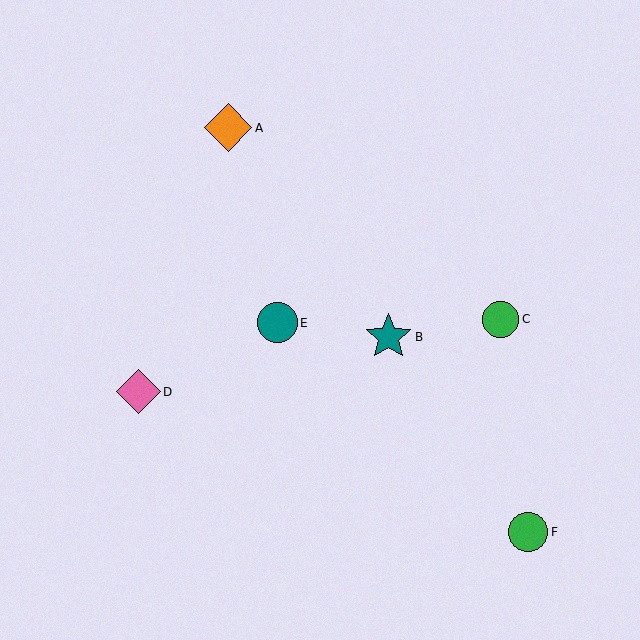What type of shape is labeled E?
Shape E is a teal circle.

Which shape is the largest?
The orange diamond (labeled A) is the largest.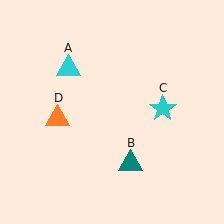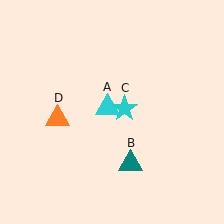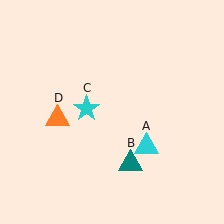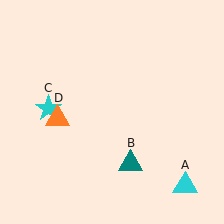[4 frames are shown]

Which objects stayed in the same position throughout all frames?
Teal triangle (object B) and orange triangle (object D) remained stationary.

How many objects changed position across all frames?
2 objects changed position: cyan triangle (object A), cyan star (object C).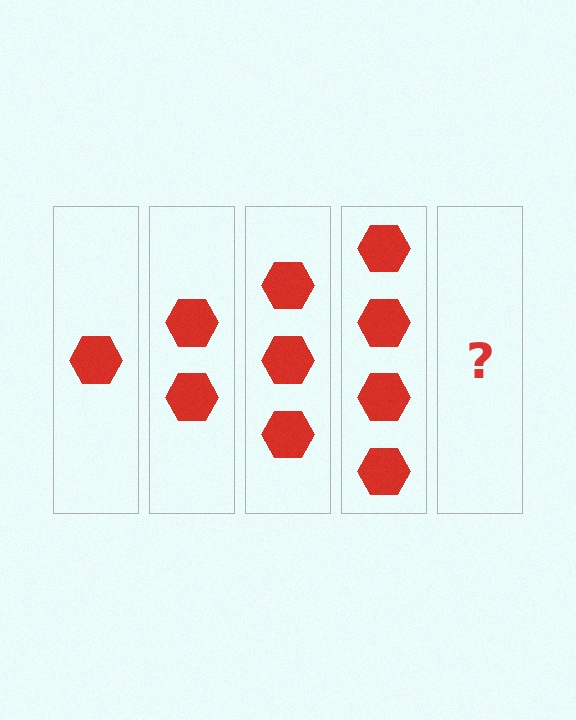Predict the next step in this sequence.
The next step is 5 hexagons.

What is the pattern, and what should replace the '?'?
The pattern is that each step adds one more hexagon. The '?' should be 5 hexagons.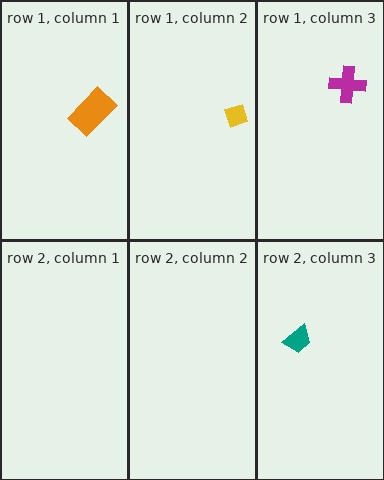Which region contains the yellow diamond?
The row 1, column 2 region.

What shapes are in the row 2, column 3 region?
The teal trapezoid.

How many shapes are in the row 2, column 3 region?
1.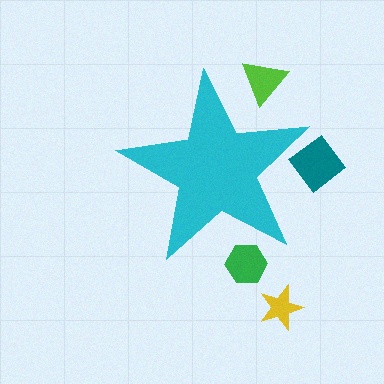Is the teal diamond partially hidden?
Yes, the teal diamond is partially hidden behind the cyan star.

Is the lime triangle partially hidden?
Yes, the lime triangle is partially hidden behind the cyan star.